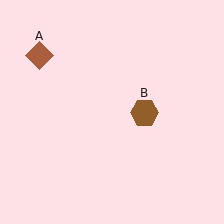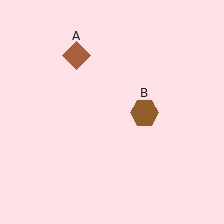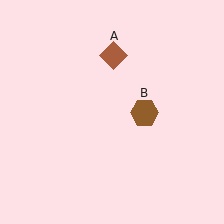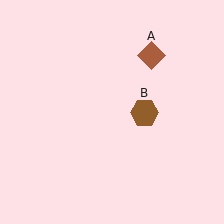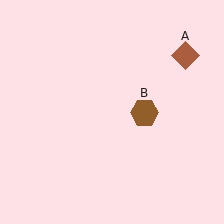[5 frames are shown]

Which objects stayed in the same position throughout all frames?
Brown hexagon (object B) remained stationary.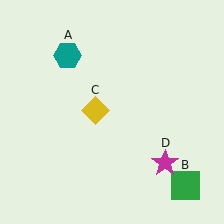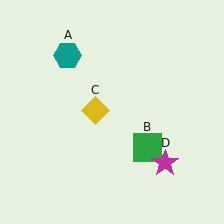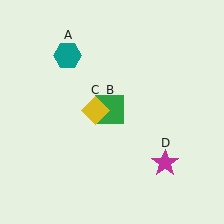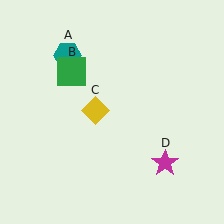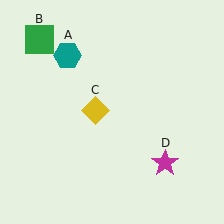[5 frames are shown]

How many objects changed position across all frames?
1 object changed position: green square (object B).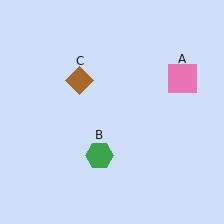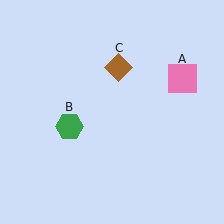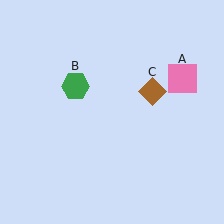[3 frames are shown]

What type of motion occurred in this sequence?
The green hexagon (object B), brown diamond (object C) rotated clockwise around the center of the scene.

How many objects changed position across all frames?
2 objects changed position: green hexagon (object B), brown diamond (object C).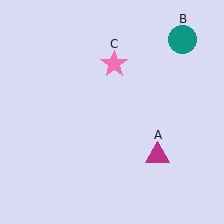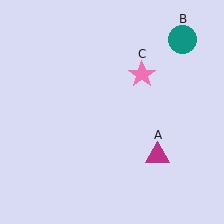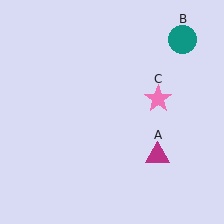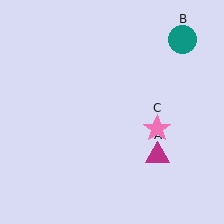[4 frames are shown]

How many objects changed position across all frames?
1 object changed position: pink star (object C).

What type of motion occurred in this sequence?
The pink star (object C) rotated clockwise around the center of the scene.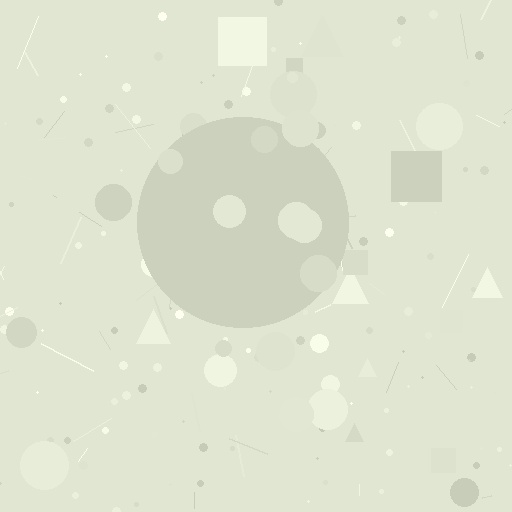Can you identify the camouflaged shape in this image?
The camouflaged shape is a circle.